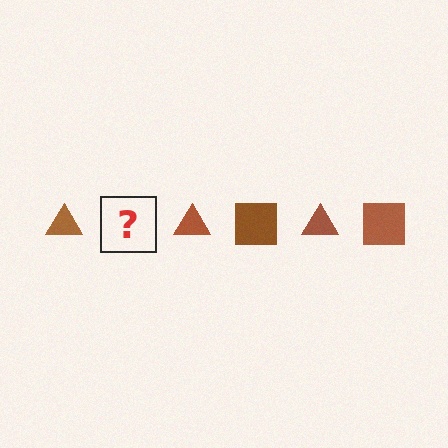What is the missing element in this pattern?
The missing element is a brown square.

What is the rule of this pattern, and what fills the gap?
The rule is that the pattern cycles through triangle, square shapes in brown. The gap should be filled with a brown square.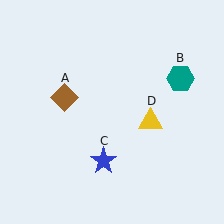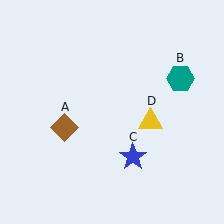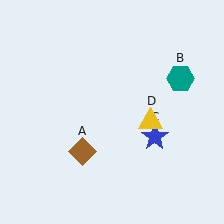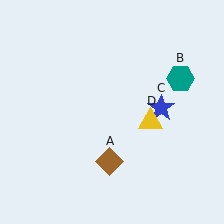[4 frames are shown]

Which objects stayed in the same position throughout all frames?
Teal hexagon (object B) and yellow triangle (object D) remained stationary.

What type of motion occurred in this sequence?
The brown diamond (object A), blue star (object C) rotated counterclockwise around the center of the scene.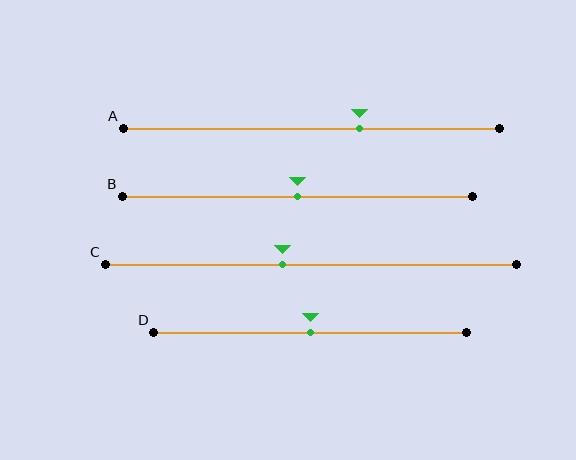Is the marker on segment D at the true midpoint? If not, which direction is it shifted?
Yes, the marker on segment D is at the true midpoint.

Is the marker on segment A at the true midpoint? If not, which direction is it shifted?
No, the marker on segment A is shifted to the right by about 13% of the segment length.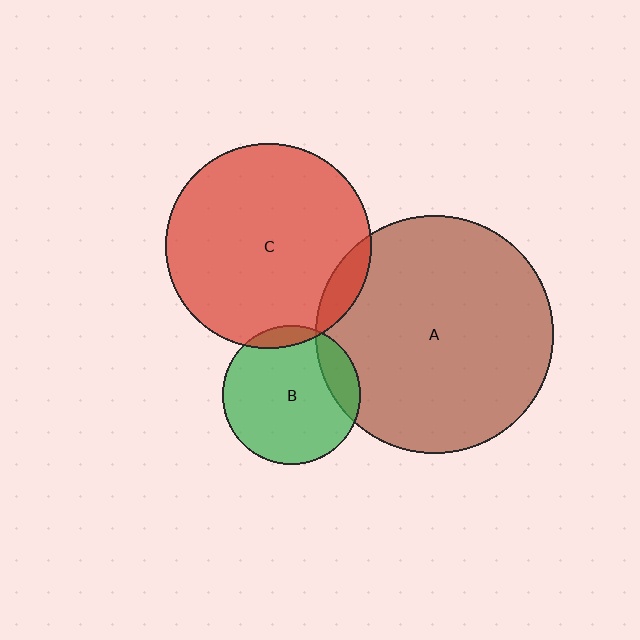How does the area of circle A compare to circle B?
Approximately 3.0 times.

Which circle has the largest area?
Circle A (brown).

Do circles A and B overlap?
Yes.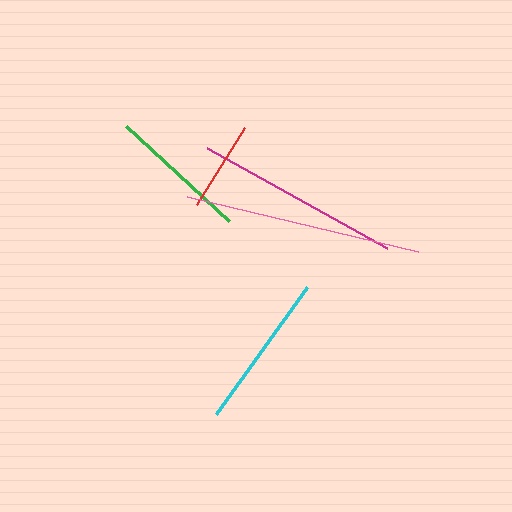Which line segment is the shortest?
The red line is the shortest at approximately 91 pixels.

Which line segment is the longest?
The pink line is the longest at approximately 238 pixels.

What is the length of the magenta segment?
The magenta segment is approximately 205 pixels long.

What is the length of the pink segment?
The pink segment is approximately 238 pixels long.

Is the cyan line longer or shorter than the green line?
The cyan line is longer than the green line.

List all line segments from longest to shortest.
From longest to shortest: pink, magenta, cyan, green, red.